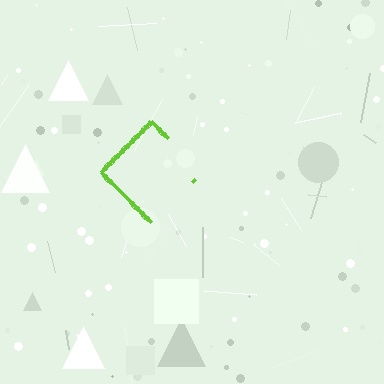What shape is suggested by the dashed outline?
The dashed outline suggests a diamond.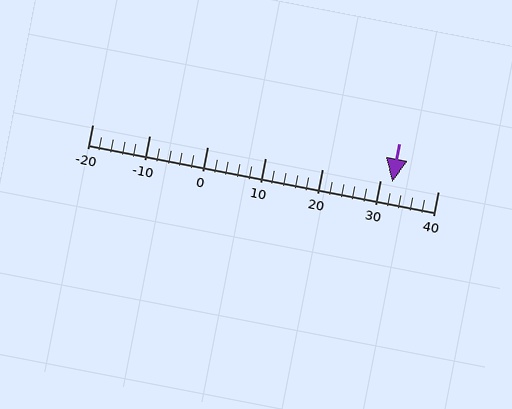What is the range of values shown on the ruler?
The ruler shows values from -20 to 40.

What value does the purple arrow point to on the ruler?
The purple arrow points to approximately 32.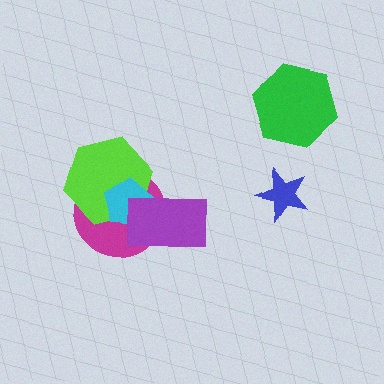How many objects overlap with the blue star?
0 objects overlap with the blue star.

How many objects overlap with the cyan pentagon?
3 objects overlap with the cyan pentagon.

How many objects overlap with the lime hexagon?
3 objects overlap with the lime hexagon.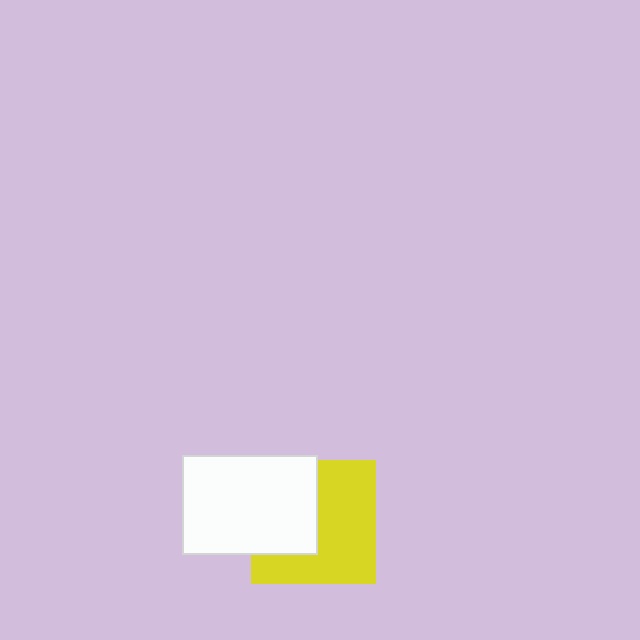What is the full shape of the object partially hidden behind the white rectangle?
The partially hidden object is a yellow square.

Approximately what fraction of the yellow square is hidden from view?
Roughly 41% of the yellow square is hidden behind the white rectangle.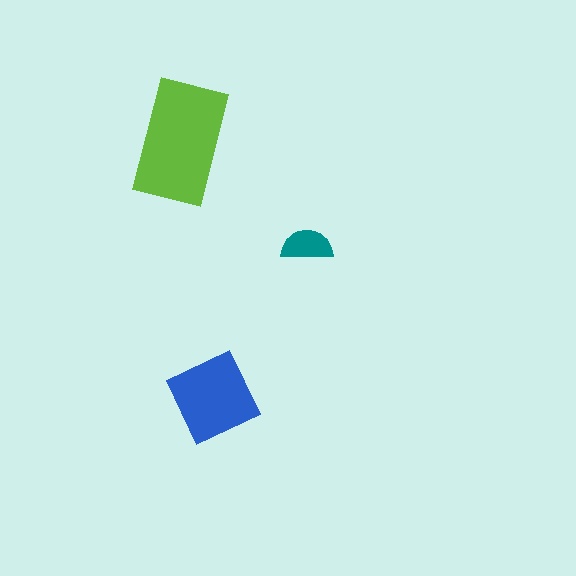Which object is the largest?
The lime rectangle.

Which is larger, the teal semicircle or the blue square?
The blue square.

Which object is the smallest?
The teal semicircle.